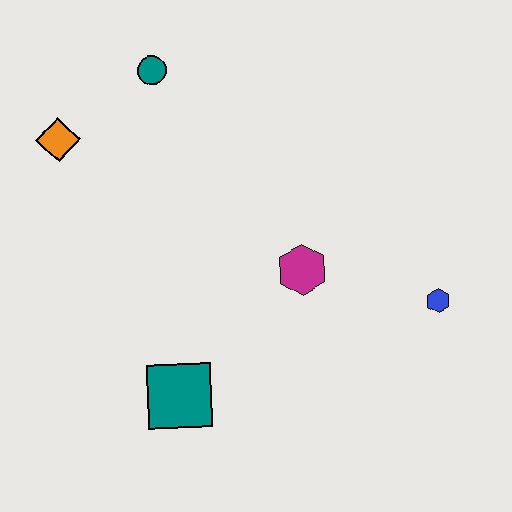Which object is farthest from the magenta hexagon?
The orange diamond is farthest from the magenta hexagon.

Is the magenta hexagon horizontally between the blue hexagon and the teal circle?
Yes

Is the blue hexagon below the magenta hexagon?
Yes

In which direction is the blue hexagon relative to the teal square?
The blue hexagon is to the right of the teal square.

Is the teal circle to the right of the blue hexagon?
No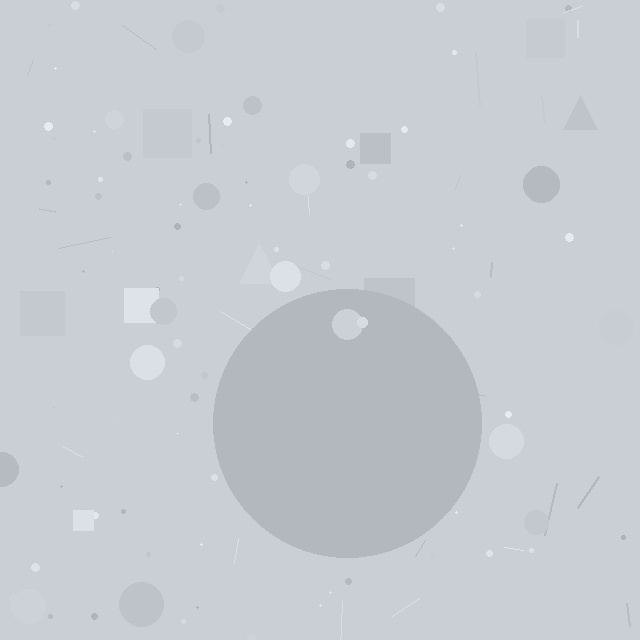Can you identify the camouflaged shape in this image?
The camouflaged shape is a circle.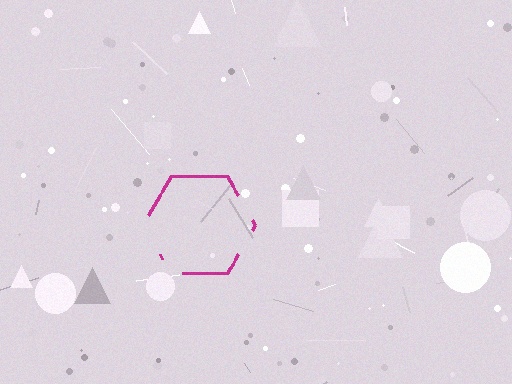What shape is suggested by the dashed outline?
The dashed outline suggests a hexagon.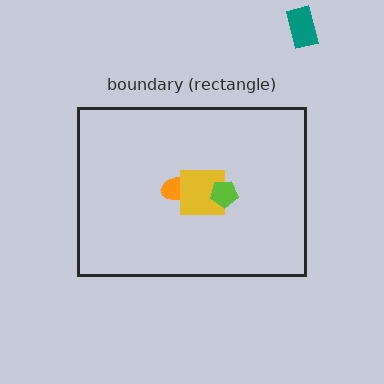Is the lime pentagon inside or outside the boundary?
Inside.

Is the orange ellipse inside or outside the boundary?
Inside.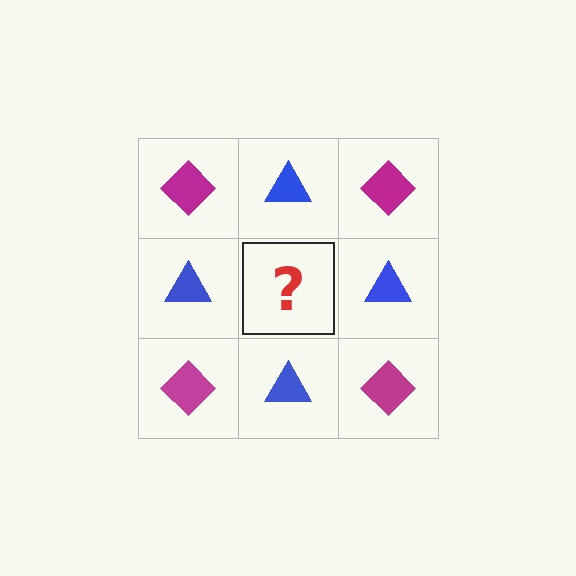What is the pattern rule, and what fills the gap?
The rule is that it alternates magenta diamond and blue triangle in a checkerboard pattern. The gap should be filled with a magenta diamond.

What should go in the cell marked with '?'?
The missing cell should contain a magenta diamond.